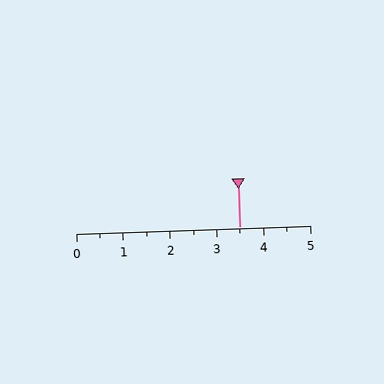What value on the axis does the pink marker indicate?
The marker indicates approximately 3.5.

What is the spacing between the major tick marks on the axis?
The major ticks are spaced 1 apart.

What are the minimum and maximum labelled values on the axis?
The axis runs from 0 to 5.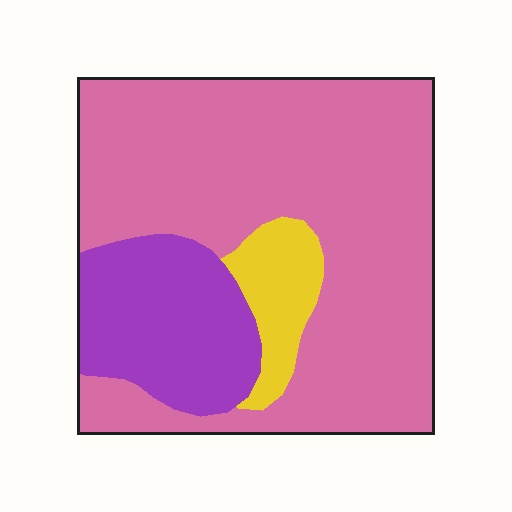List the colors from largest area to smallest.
From largest to smallest: pink, purple, yellow.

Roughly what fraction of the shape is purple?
Purple takes up about one fifth (1/5) of the shape.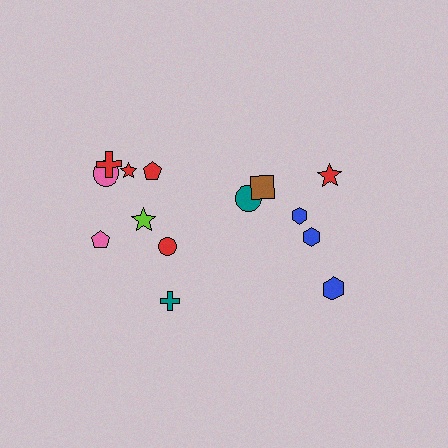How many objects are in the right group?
There are 6 objects.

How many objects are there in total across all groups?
There are 14 objects.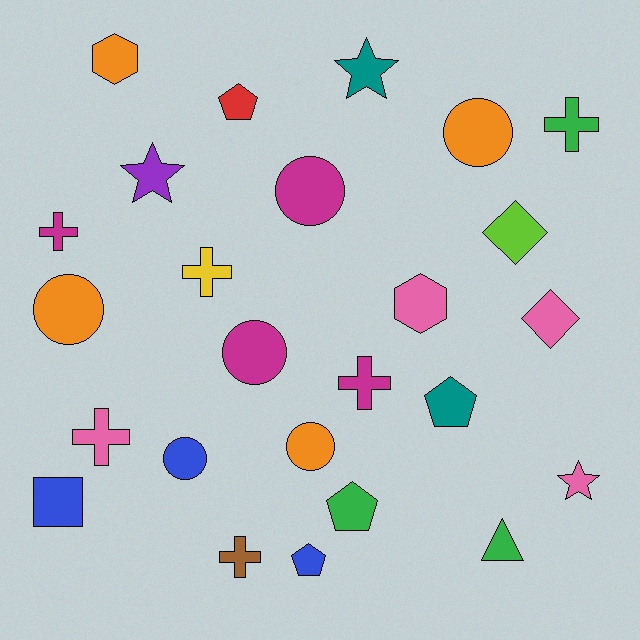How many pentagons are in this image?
There are 4 pentagons.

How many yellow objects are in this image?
There is 1 yellow object.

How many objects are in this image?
There are 25 objects.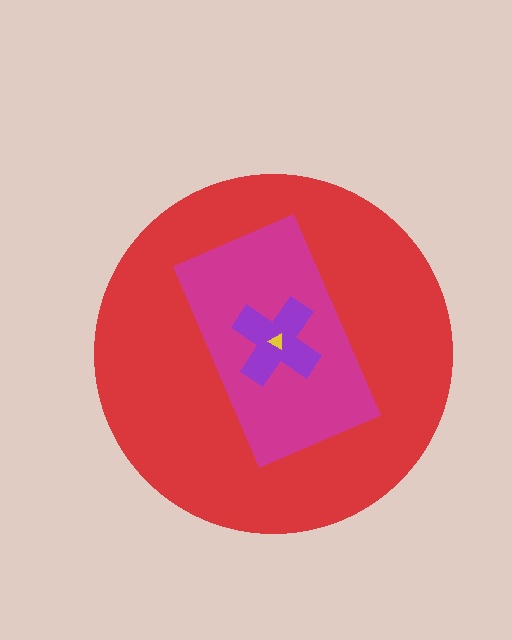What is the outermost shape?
The red circle.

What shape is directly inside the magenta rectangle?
The purple cross.